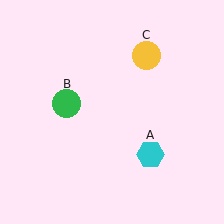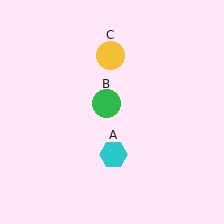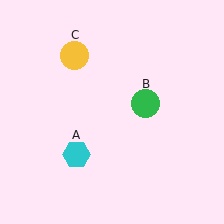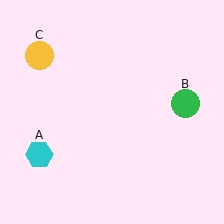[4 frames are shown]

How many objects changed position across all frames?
3 objects changed position: cyan hexagon (object A), green circle (object B), yellow circle (object C).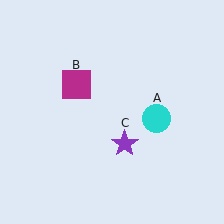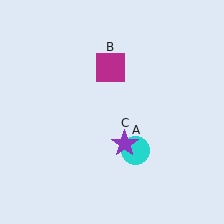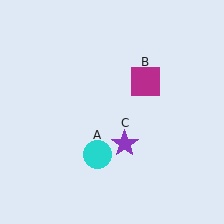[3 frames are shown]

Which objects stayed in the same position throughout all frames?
Purple star (object C) remained stationary.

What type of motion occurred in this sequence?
The cyan circle (object A), magenta square (object B) rotated clockwise around the center of the scene.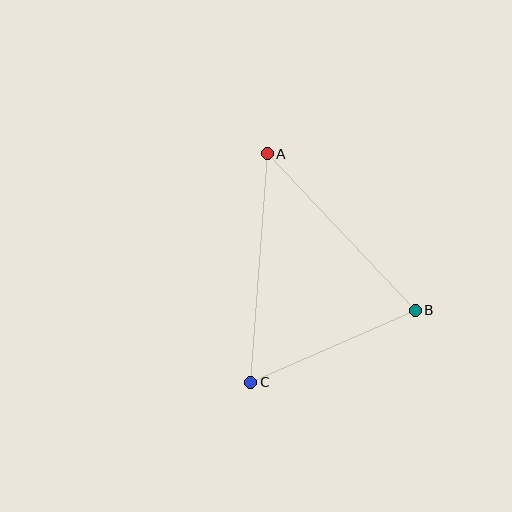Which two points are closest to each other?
Points B and C are closest to each other.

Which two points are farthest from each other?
Points A and C are farthest from each other.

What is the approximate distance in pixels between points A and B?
The distance between A and B is approximately 215 pixels.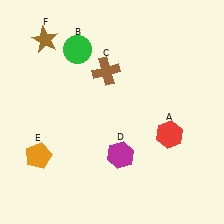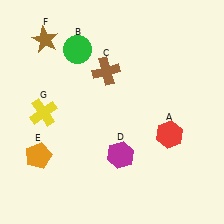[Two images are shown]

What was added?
A yellow cross (G) was added in Image 2.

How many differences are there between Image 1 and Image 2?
There is 1 difference between the two images.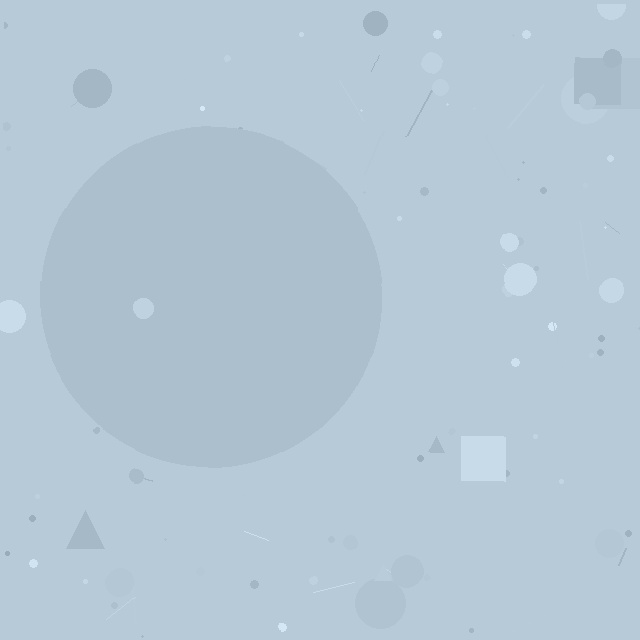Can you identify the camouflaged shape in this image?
The camouflaged shape is a circle.